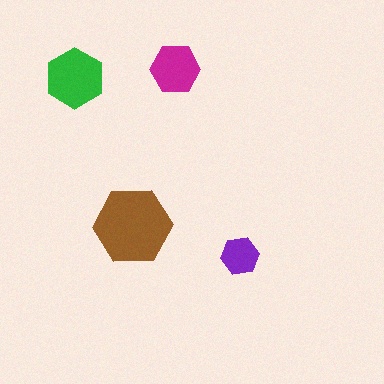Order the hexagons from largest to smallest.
the brown one, the green one, the magenta one, the purple one.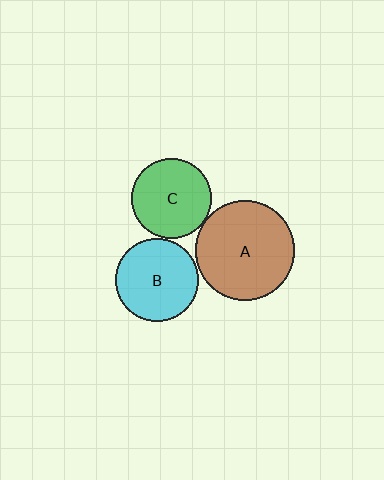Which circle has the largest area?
Circle A (brown).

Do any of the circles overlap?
No, none of the circles overlap.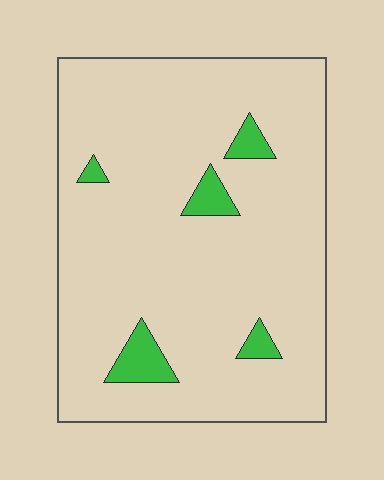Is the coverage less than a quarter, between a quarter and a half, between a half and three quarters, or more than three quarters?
Less than a quarter.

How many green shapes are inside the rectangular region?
5.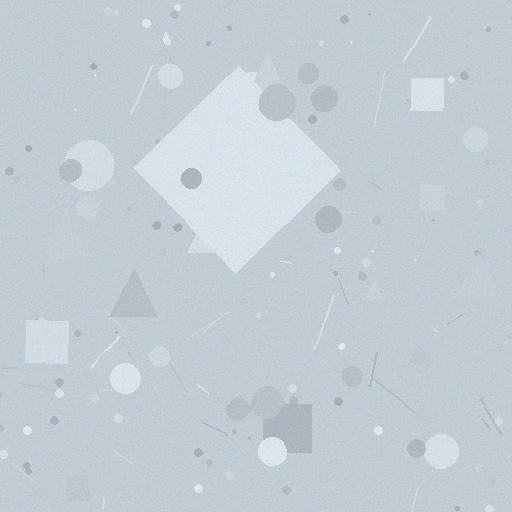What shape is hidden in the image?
A diamond is hidden in the image.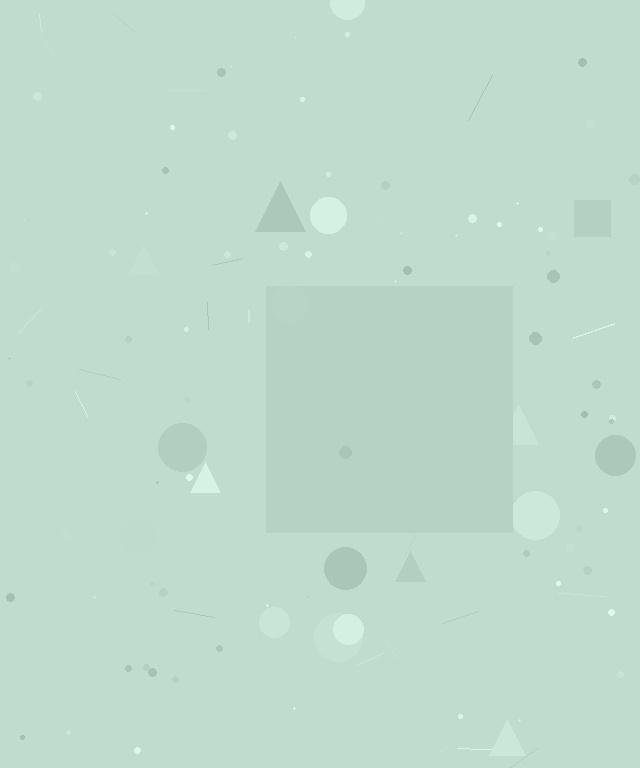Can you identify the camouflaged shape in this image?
The camouflaged shape is a square.